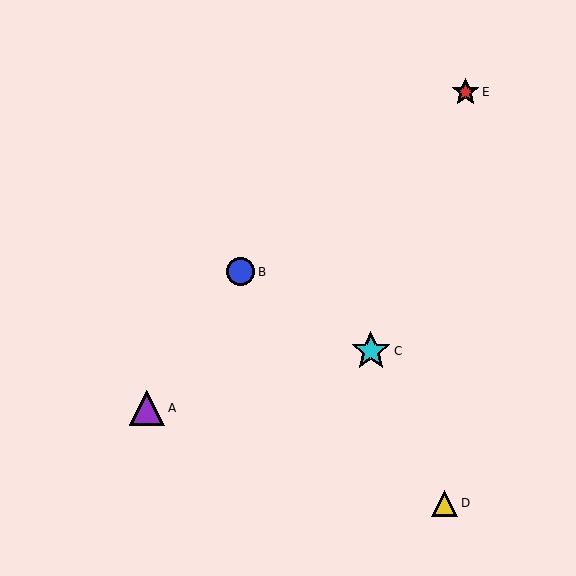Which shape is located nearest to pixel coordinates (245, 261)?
The blue circle (labeled B) at (241, 272) is nearest to that location.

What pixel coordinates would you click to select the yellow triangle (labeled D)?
Click at (444, 503) to select the yellow triangle D.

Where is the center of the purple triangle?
The center of the purple triangle is at (147, 408).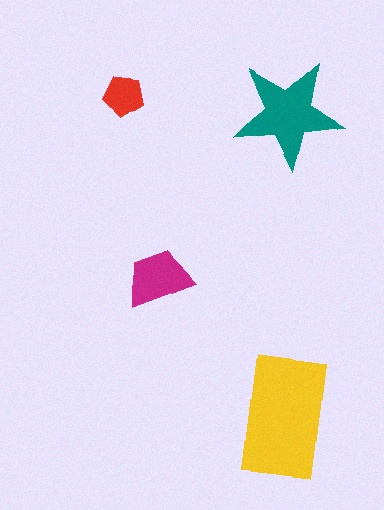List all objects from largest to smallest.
The yellow rectangle, the teal star, the magenta trapezoid, the red pentagon.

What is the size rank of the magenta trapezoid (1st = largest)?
3rd.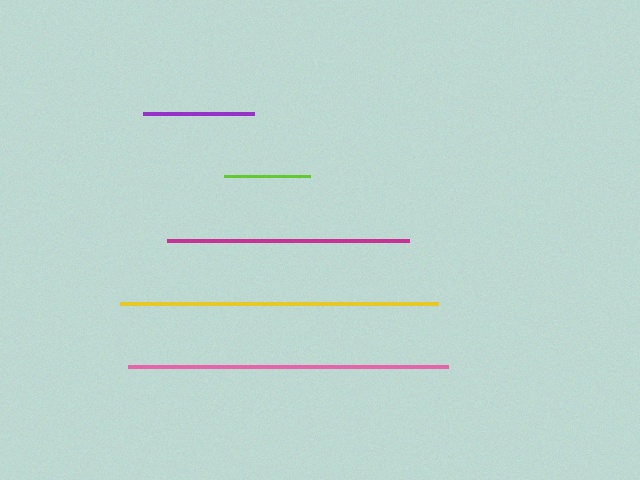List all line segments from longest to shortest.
From longest to shortest: pink, yellow, magenta, purple, lime.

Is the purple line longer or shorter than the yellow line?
The yellow line is longer than the purple line.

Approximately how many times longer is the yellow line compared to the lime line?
The yellow line is approximately 3.7 times the length of the lime line.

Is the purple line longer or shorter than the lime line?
The purple line is longer than the lime line.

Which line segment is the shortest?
The lime line is the shortest at approximately 85 pixels.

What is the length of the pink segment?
The pink segment is approximately 320 pixels long.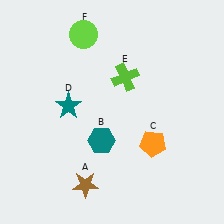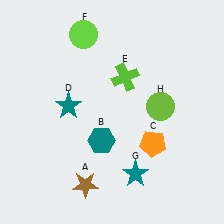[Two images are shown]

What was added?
A teal star (G), a lime circle (H) were added in Image 2.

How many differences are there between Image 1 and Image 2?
There are 2 differences between the two images.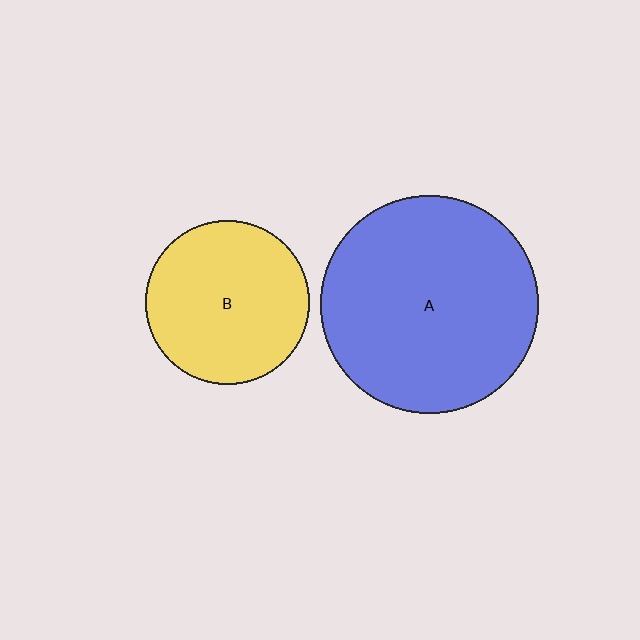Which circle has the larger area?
Circle A (blue).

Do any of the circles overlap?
No, none of the circles overlap.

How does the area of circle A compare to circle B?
Approximately 1.7 times.